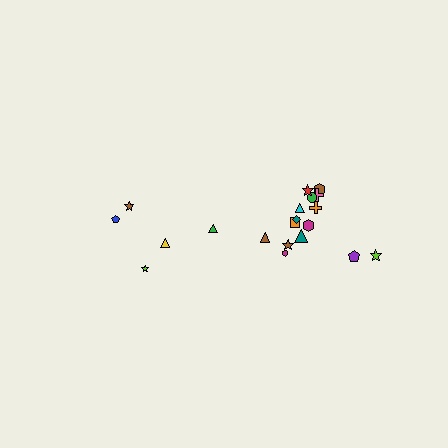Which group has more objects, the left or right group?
The right group.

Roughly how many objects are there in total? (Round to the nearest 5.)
Roughly 20 objects in total.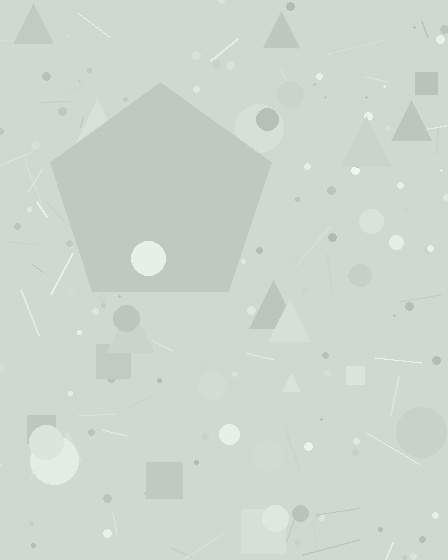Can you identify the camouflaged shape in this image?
The camouflaged shape is a pentagon.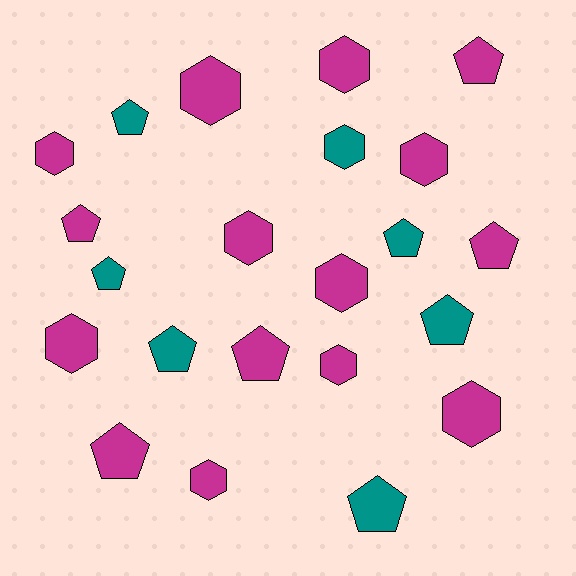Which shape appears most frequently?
Pentagon, with 11 objects.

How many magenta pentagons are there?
There are 5 magenta pentagons.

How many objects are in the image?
There are 22 objects.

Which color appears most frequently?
Magenta, with 15 objects.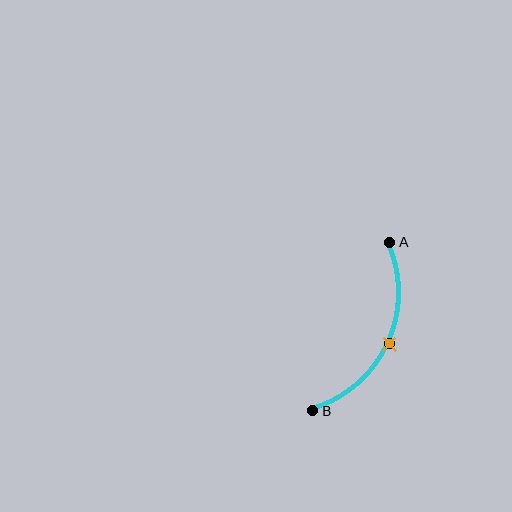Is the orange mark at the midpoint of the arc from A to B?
Yes. The orange mark lies on the arc at equal arc-length from both A and B — it is the arc midpoint.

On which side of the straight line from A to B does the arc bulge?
The arc bulges to the right of the straight line connecting A and B.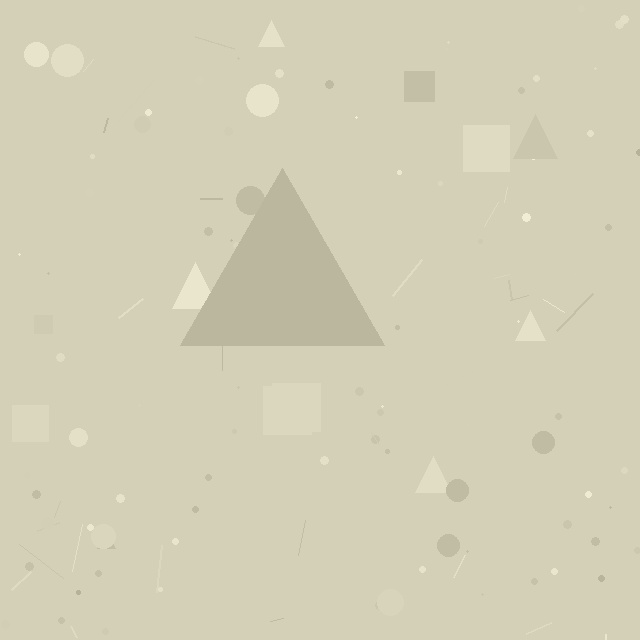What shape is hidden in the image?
A triangle is hidden in the image.